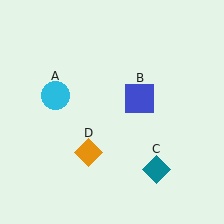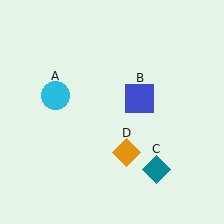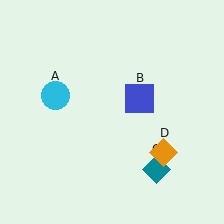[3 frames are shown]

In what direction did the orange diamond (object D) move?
The orange diamond (object D) moved right.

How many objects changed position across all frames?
1 object changed position: orange diamond (object D).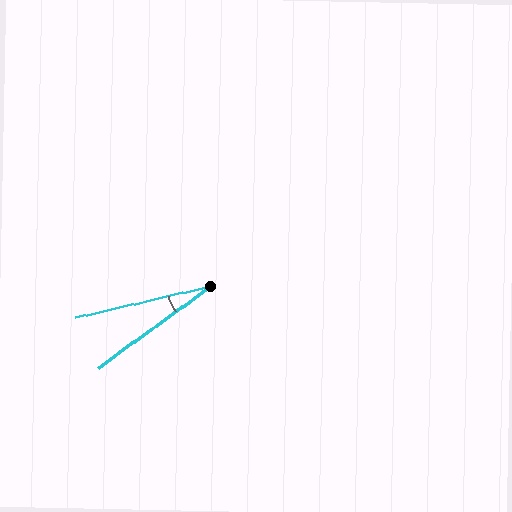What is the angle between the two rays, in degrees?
Approximately 23 degrees.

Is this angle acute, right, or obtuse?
It is acute.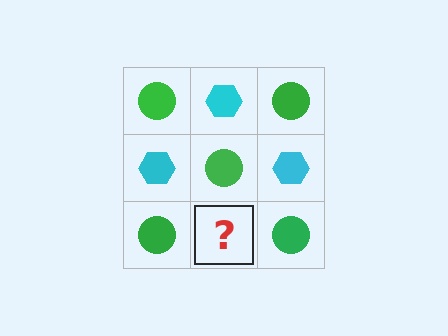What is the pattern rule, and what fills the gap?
The rule is that it alternates green circle and cyan hexagon in a checkerboard pattern. The gap should be filled with a cyan hexagon.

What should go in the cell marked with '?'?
The missing cell should contain a cyan hexagon.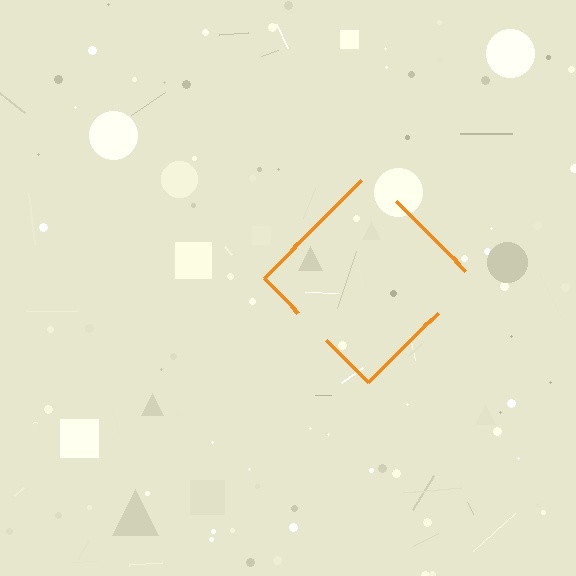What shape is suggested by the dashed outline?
The dashed outline suggests a diamond.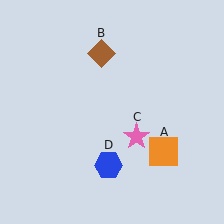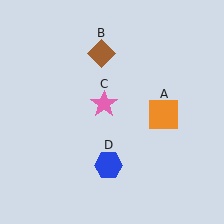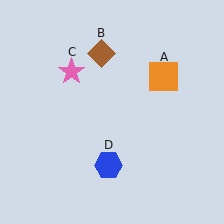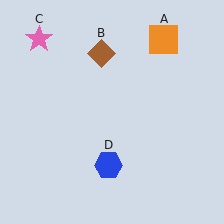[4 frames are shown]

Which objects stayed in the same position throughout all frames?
Brown diamond (object B) and blue hexagon (object D) remained stationary.